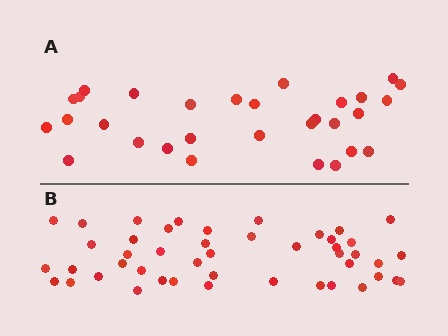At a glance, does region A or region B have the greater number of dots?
Region B (the bottom region) has more dots.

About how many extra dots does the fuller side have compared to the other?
Region B has approximately 15 more dots than region A.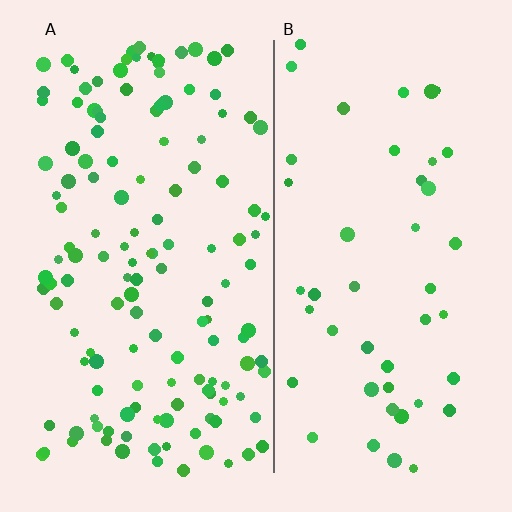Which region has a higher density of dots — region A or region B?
A (the left).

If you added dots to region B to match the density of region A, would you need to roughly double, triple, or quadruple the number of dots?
Approximately triple.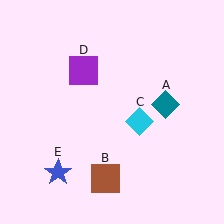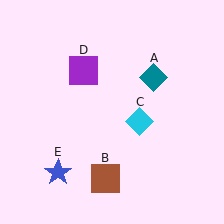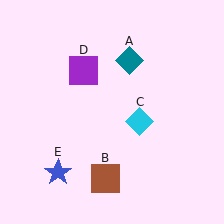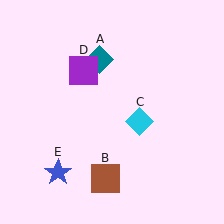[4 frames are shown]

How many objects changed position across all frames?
1 object changed position: teal diamond (object A).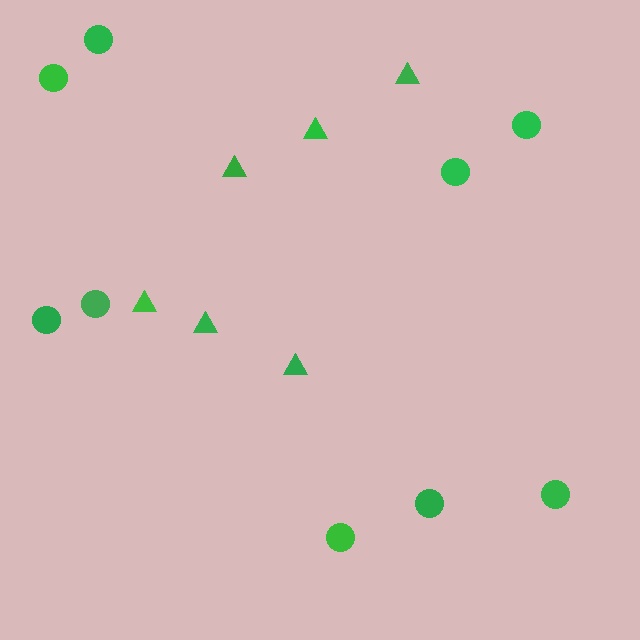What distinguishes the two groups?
There are 2 groups: one group of circles (9) and one group of triangles (6).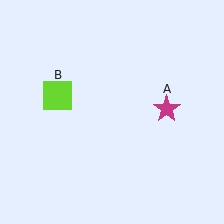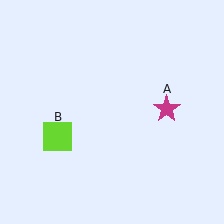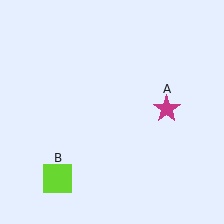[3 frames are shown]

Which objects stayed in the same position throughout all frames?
Magenta star (object A) remained stationary.